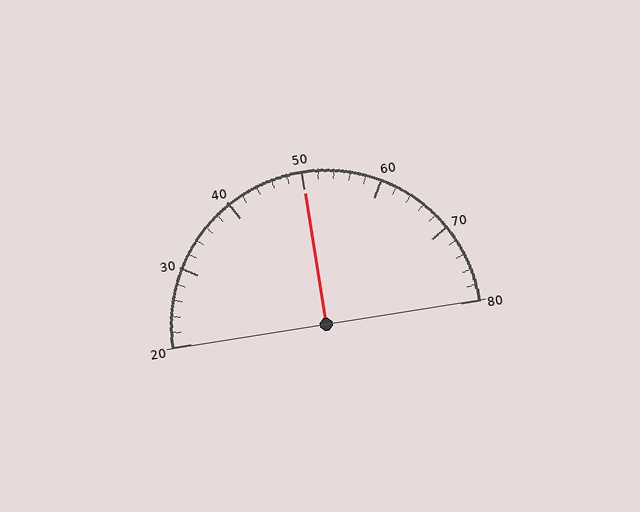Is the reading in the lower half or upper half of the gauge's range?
The reading is in the upper half of the range (20 to 80).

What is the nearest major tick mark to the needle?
The nearest major tick mark is 50.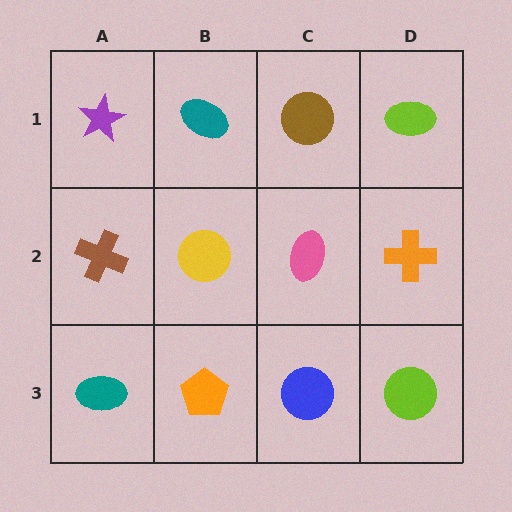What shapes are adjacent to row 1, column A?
A brown cross (row 2, column A), a teal ellipse (row 1, column B).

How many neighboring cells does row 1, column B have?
3.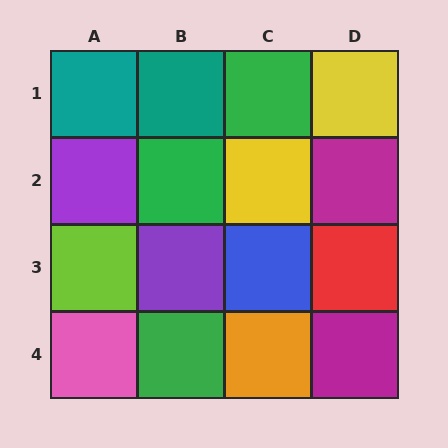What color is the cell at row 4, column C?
Orange.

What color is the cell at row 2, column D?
Magenta.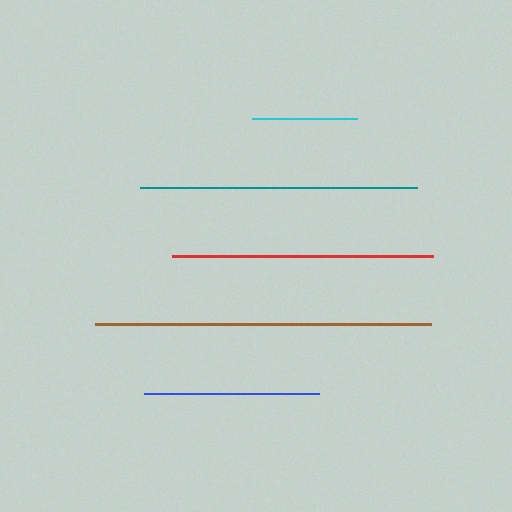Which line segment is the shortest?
The cyan line is the shortest at approximately 105 pixels.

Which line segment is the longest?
The brown line is the longest at approximately 336 pixels.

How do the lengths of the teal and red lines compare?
The teal and red lines are approximately the same length.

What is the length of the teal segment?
The teal segment is approximately 277 pixels long.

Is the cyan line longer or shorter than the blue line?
The blue line is longer than the cyan line.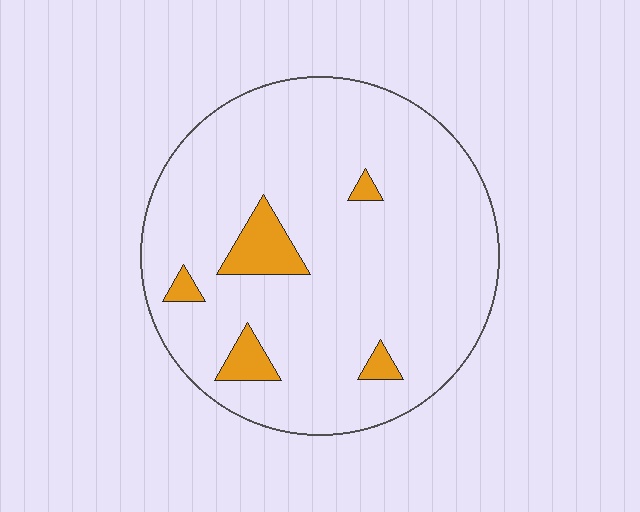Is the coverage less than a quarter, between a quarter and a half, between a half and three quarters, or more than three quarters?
Less than a quarter.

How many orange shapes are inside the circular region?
5.